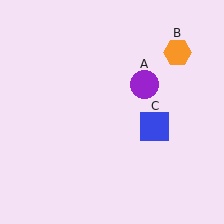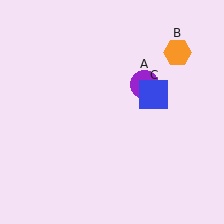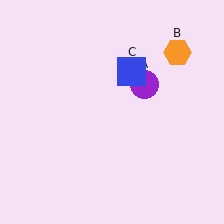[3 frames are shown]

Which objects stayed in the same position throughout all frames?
Purple circle (object A) and orange hexagon (object B) remained stationary.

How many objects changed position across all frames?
1 object changed position: blue square (object C).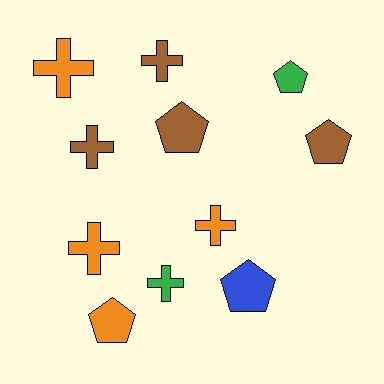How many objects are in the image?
There are 11 objects.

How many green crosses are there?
There is 1 green cross.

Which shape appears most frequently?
Cross, with 6 objects.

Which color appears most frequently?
Orange, with 4 objects.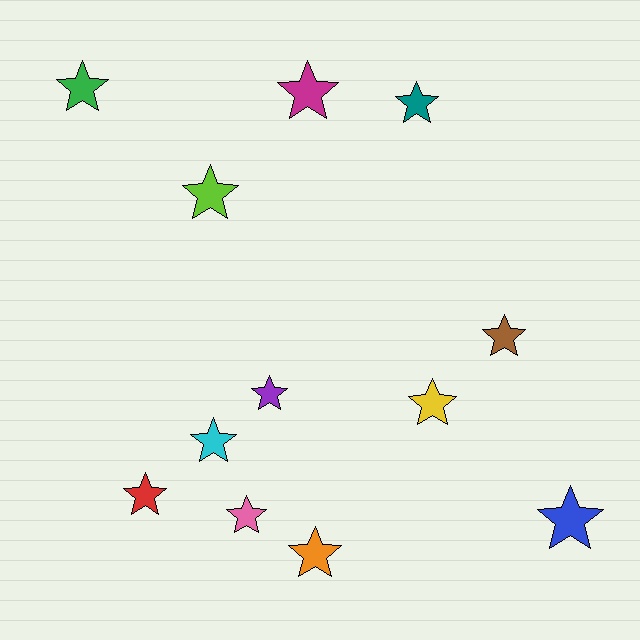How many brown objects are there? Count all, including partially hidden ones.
There is 1 brown object.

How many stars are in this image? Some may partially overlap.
There are 12 stars.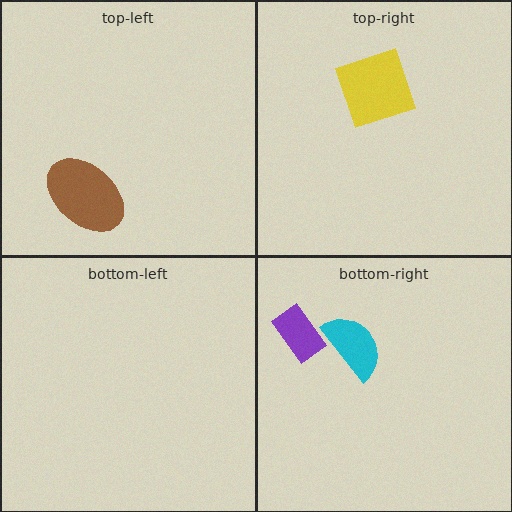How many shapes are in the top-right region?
1.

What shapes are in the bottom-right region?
The cyan semicircle, the purple rectangle.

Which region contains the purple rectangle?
The bottom-right region.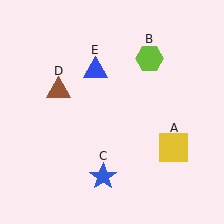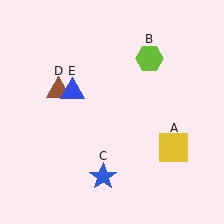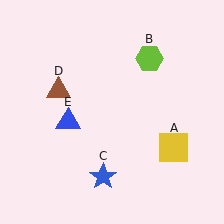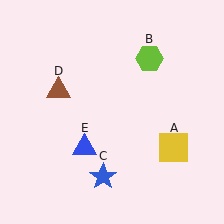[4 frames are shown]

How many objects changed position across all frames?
1 object changed position: blue triangle (object E).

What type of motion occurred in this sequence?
The blue triangle (object E) rotated counterclockwise around the center of the scene.